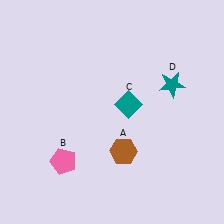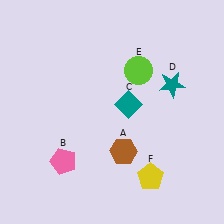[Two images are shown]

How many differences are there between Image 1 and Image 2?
There are 2 differences between the two images.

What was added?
A lime circle (E), a yellow pentagon (F) were added in Image 2.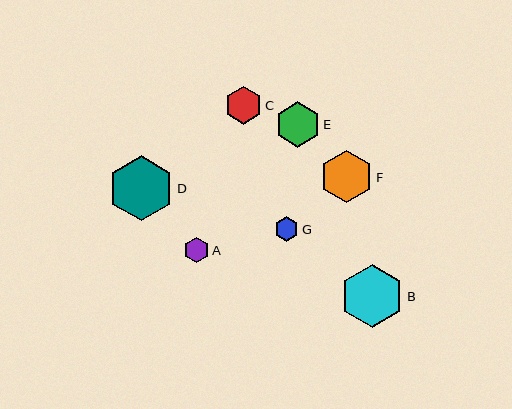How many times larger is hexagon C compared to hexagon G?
Hexagon C is approximately 1.6 times the size of hexagon G.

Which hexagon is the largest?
Hexagon D is the largest with a size of approximately 65 pixels.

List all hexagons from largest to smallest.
From largest to smallest: D, B, F, E, C, A, G.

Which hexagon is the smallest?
Hexagon G is the smallest with a size of approximately 24 pixels.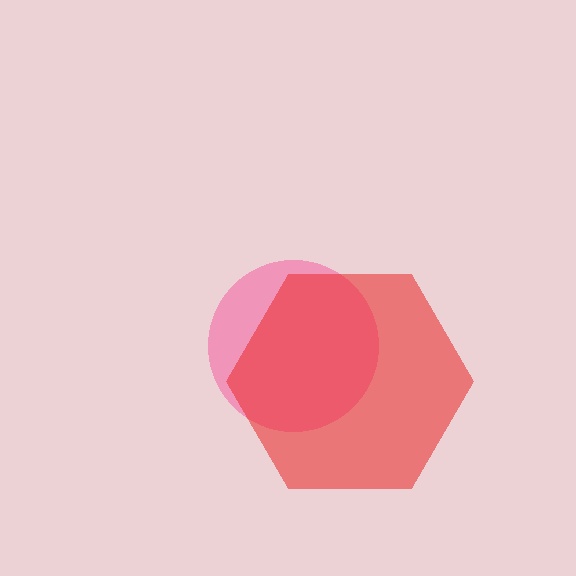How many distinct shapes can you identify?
There are 2 distinct shapes: a pink circle, a red hexagon.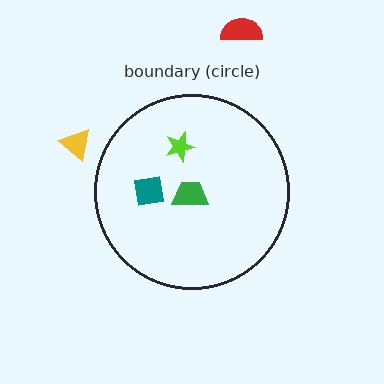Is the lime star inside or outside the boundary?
Inside.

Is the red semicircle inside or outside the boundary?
Outside.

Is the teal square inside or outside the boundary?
Inside.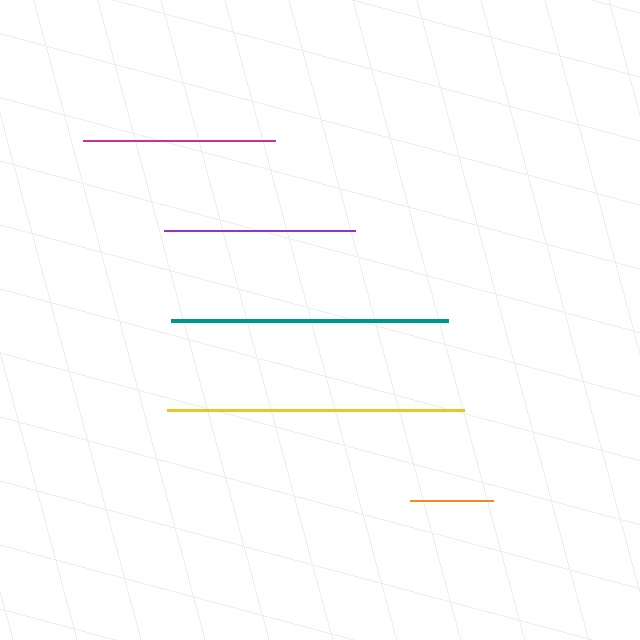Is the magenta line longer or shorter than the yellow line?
The yellow line is longer than the magenta line.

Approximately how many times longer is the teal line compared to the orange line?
The teal line is approximately 3.3 times the length of the orange line.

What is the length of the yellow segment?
The yellow segment is approximately 297 pixels long.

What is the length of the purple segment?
The purple segment is approximately 191 pixels long.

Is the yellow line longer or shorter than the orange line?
The yellow line is longer than the orange line.